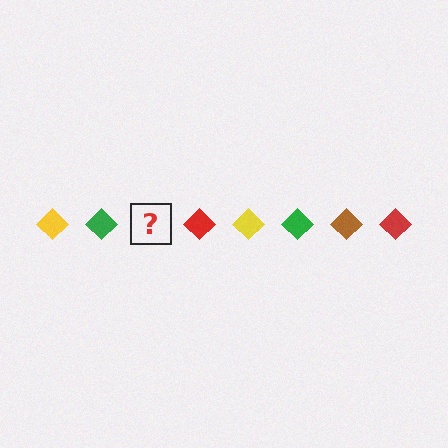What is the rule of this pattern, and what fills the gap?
The rule is that the pattern cycles through yellow, green, brown, red diamonds. The gap should be filled with a brown diamond.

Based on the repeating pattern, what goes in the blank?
The blank should be a brown diamond.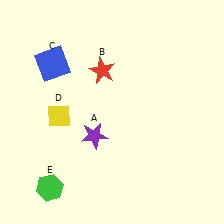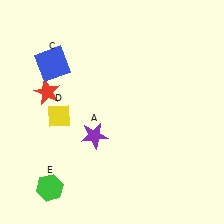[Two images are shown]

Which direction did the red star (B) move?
The red star (B) moved left.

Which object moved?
The red star (B) moved left.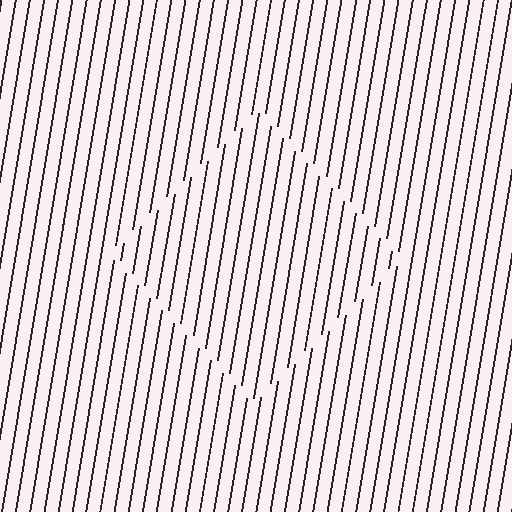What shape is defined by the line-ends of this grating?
An illusory square. The interior of the shape contains the same grating, shifted by half a period — the contour is defined by the phase discontinuity where line-ends from the inner and outer gratings abut.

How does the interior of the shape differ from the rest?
The interior of the shape contains the same grating, shifted by half a period — the contour is defined by the phase discontinuity where line-ends from the inner and outer gratings abut.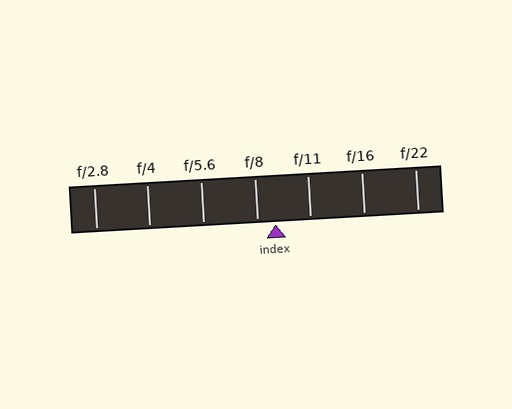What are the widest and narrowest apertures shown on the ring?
The widest aperture shown is f/2.8 and the narrowest is f/22.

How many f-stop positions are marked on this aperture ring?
There are 7 f-stop positions marked.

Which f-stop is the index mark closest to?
The index mark is closest to f/8.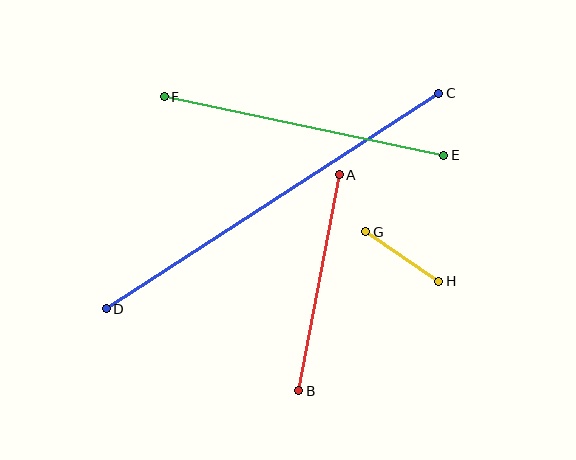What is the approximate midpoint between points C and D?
The midpoint is at approximately (272, 201) pixels.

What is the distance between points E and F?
The distance is approximately 286 pixels.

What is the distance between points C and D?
The distance is approximately 396 pixels.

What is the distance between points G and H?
The distance is approximately 88 pixels.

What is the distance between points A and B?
The distance is approximately 220 pixels.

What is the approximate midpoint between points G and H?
The midpoint is at approximately (402, 257) pixels.